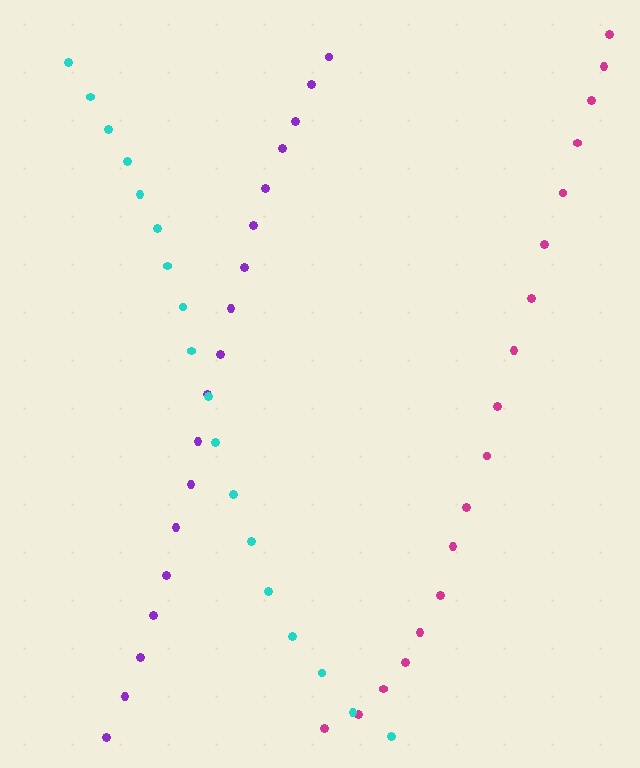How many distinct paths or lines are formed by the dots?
There are 3 distinct paths.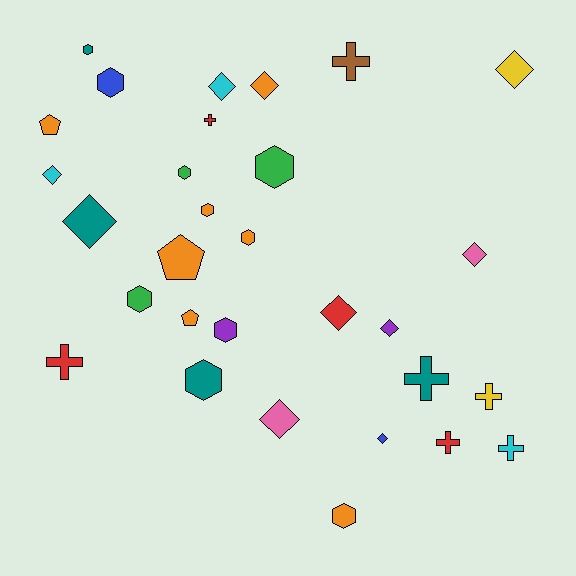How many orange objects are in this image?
There are 7 orange objects.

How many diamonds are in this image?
There are 10 diamonds.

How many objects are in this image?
There are 30 objects.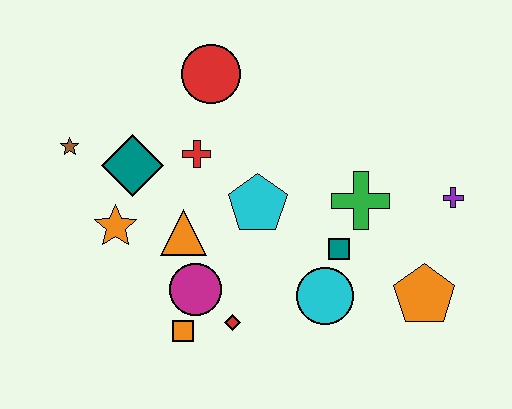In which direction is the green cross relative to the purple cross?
The green cross is to the left of the purple cross.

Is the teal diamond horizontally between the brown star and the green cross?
Yes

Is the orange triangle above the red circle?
No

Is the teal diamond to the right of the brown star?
Yes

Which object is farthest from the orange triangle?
The purple cross is farthest from the orange triangle.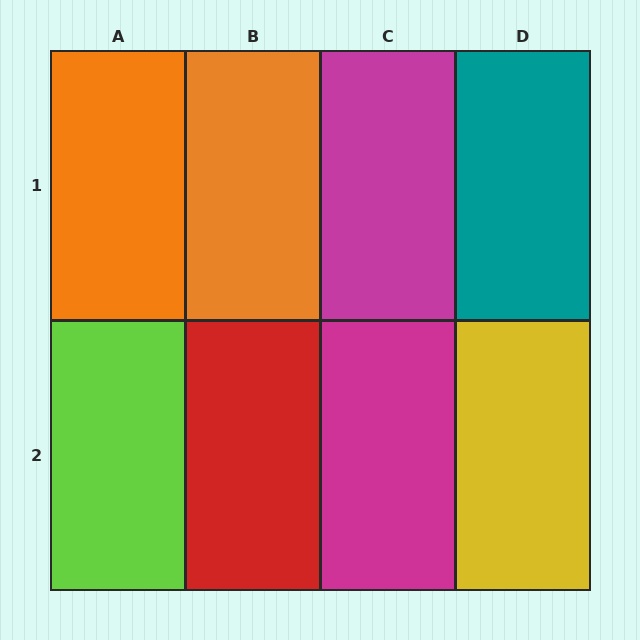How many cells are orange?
2 cells are orange.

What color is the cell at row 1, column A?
Orange.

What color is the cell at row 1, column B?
Orange.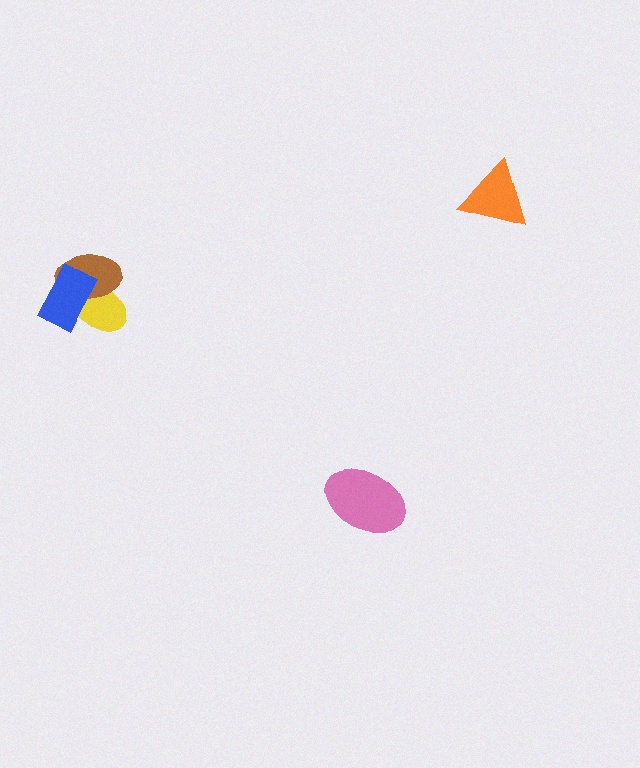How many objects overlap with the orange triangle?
0 objects overlap with the orange triangle.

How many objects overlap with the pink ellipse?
0 objects overlap with the pink ellipse.